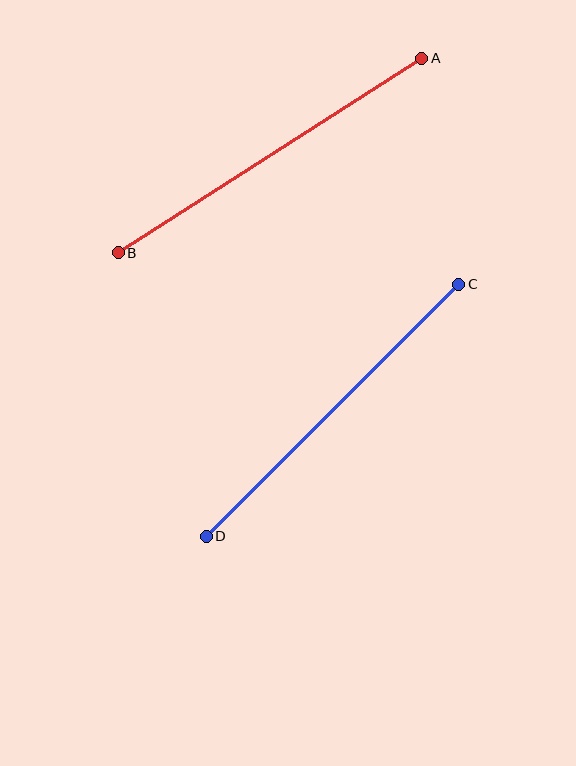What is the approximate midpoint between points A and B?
The midpoint is at approximately (270, 155) pixels.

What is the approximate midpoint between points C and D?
The midpoint is at approximately (333, 410) pixels.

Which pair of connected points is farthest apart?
Points A and B are farthest apart.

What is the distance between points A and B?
The distance is approximately 361 pixels.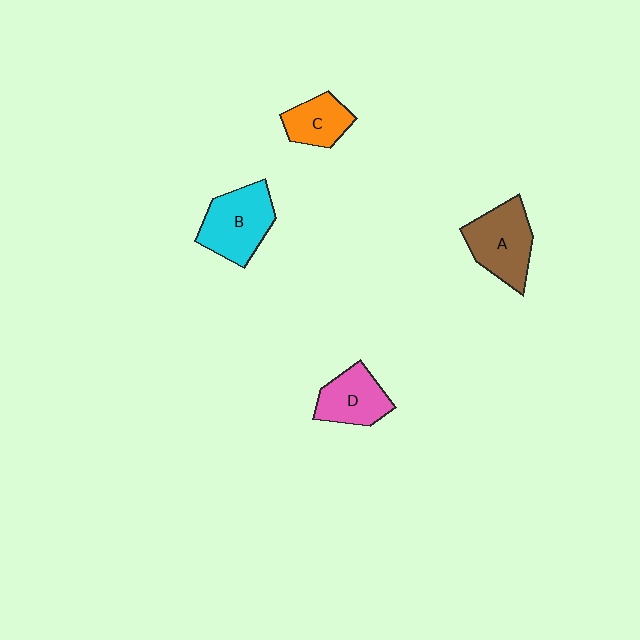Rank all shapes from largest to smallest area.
From largest to smallest: B (cyan), A (brown), D (pink), C (orange).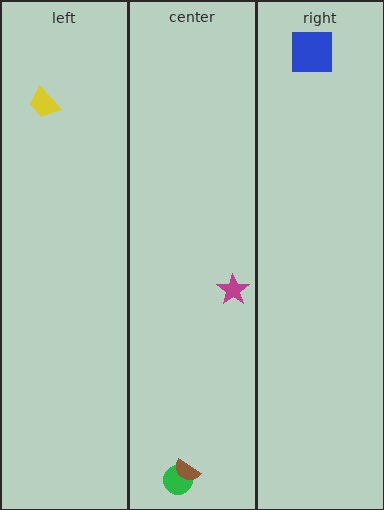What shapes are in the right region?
The blue square.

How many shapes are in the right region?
1.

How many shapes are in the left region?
1.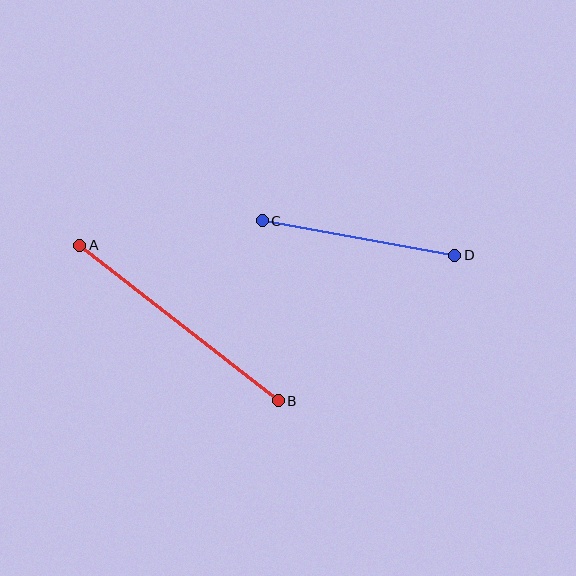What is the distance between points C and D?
The distance is approximately 196 pixels.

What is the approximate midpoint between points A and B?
The midpoint is at approximately (179, 323) pixels.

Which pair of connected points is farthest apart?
Points A and B are farthest apart.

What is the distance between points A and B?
The distance is approximately 252 pixels.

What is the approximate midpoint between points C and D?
The midpoint is at approximately (358, 238) pixels.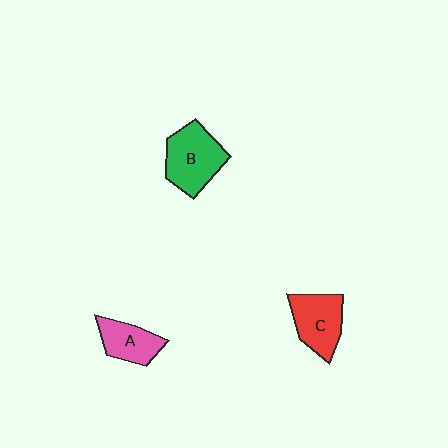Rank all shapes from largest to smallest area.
From largest to smallest: B (green), C (red), A (pink).